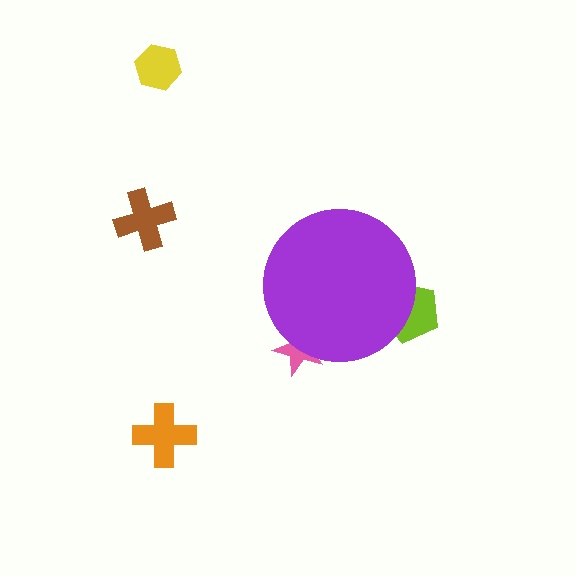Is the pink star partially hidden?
Yes, the pink star is partially hidden behind the purple circle.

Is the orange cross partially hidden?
No, the orange cross is fully visible.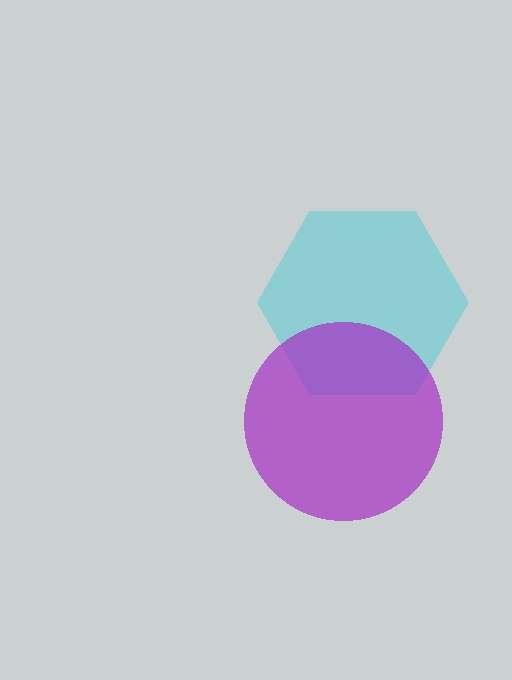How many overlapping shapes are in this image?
There are 2 overlapping shapes in the image.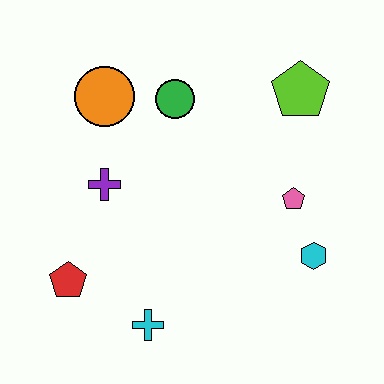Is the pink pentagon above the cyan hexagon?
Yes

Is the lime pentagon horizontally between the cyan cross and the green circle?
No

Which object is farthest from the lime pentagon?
The red pentagon is farthest from the lime pentagon.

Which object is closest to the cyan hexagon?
The pink pentagon is closest to the cyan hexagon.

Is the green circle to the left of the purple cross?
No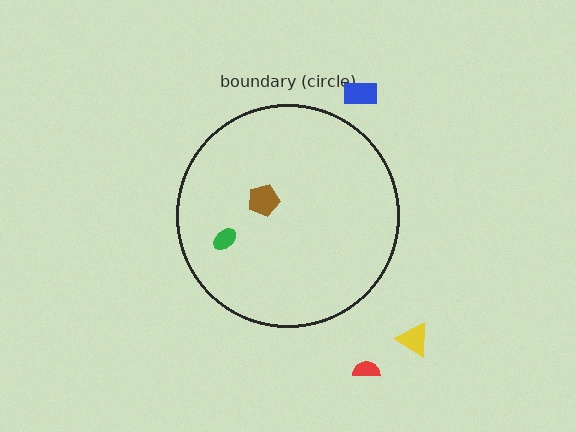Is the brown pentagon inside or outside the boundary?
Inside.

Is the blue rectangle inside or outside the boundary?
Outside.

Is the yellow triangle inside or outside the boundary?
Outside.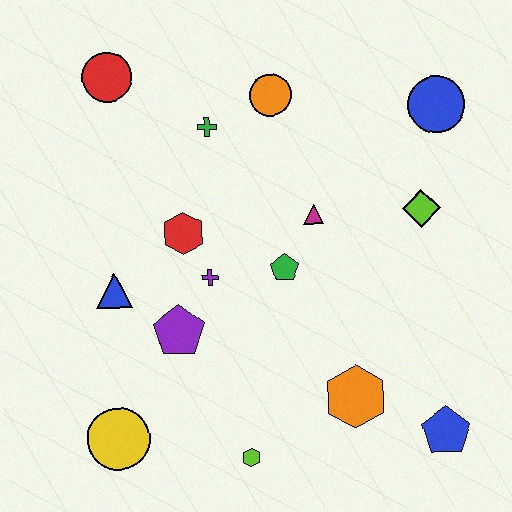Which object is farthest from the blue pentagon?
The red circle is farthest from the blue pentagon.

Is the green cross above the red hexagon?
Yes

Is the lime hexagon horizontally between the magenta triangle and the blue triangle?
Yes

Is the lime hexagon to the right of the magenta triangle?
No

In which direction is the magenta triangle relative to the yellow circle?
The magenta triangle is above the yellow circle.